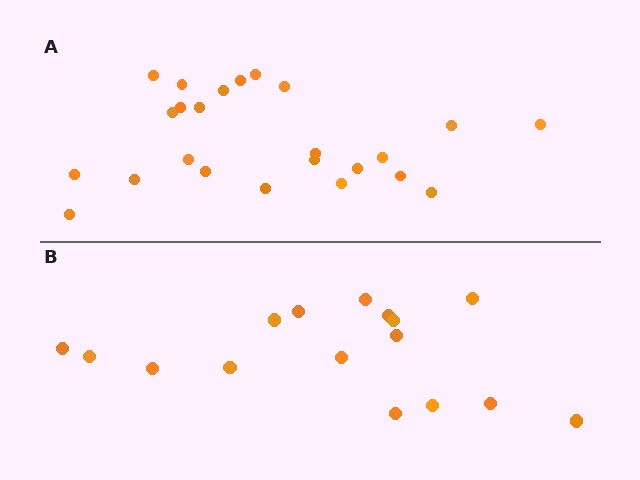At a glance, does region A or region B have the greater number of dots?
Region A (the top region) has more dots.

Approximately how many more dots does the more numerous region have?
Region A has roughly 8 or so more dots than region B.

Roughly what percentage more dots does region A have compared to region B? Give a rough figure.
About 50% more.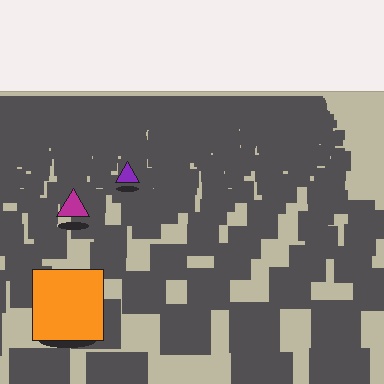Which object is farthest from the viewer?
The purple triangle is farthest from the viewer. It appears smaller and the ground texture around it is denser.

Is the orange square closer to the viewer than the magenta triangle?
Yes. The orange square is closer — you can tell from the texture gradient: the ground texture is coarser near it.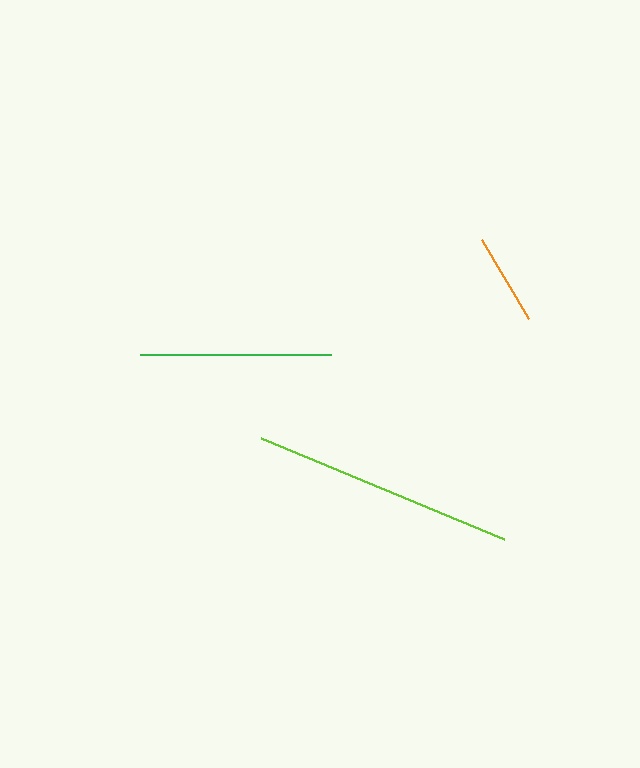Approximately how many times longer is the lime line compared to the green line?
The lime line is approximately 1.4 times the length of the green line.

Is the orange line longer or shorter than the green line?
The green line is longer than the orange line.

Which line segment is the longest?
The lime line is the longest at approximately 262 pixels.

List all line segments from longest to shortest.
From longest to shortest: lime, green, orange.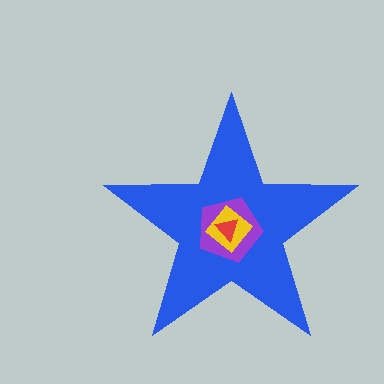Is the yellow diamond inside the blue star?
Yes.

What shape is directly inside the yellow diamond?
The red triangle.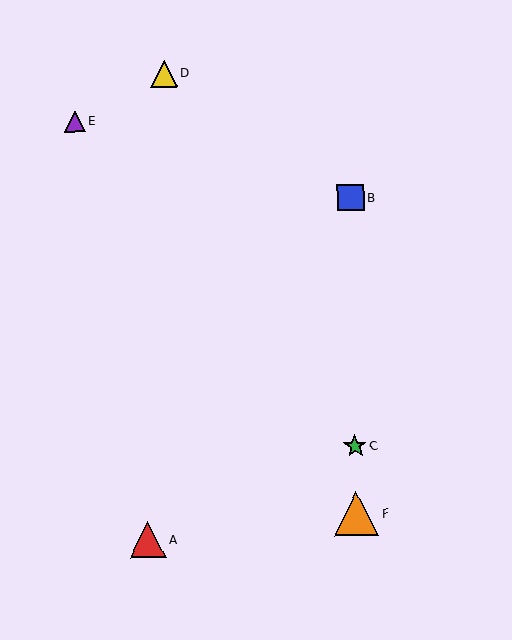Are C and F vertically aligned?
Yes, both are at x≈355.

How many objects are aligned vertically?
3 objects (B, C, F) are aligned vertically.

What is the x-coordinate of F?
Object F is at x≈357.